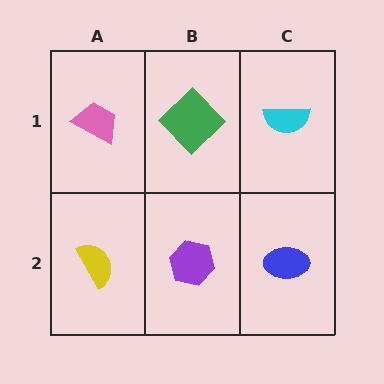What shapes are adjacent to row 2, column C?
A cyan semicircle (row 1, column C), a purple hexagon (row 2, column B).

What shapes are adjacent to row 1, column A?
A yellow semicircle (row 2, column A), a green diamond (row 1, column B).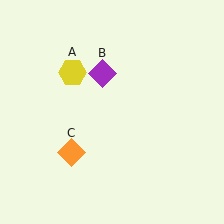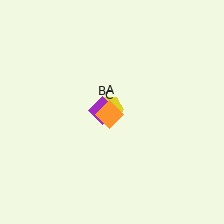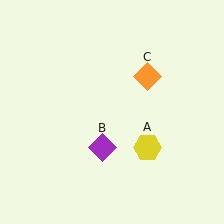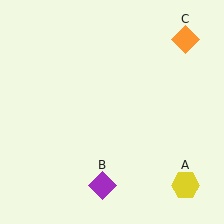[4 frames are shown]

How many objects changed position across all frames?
3 objects changed position: yellow hexagon (object A), purple diamond (object B), orange diamond (object C).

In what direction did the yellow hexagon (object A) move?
The yellow hexagon (object A) moved down and to the right.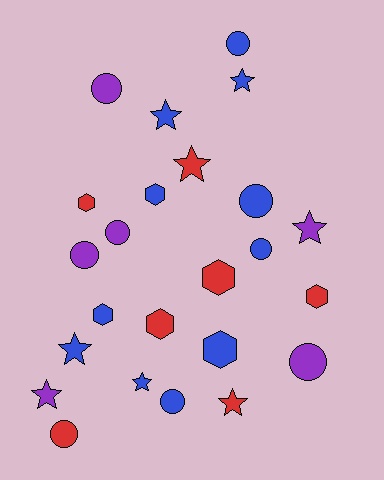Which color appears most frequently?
Blue, with 11 objects.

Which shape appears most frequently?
Circle, with 9 objects.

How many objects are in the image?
There are 24 objects.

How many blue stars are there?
There are 4 blue stars.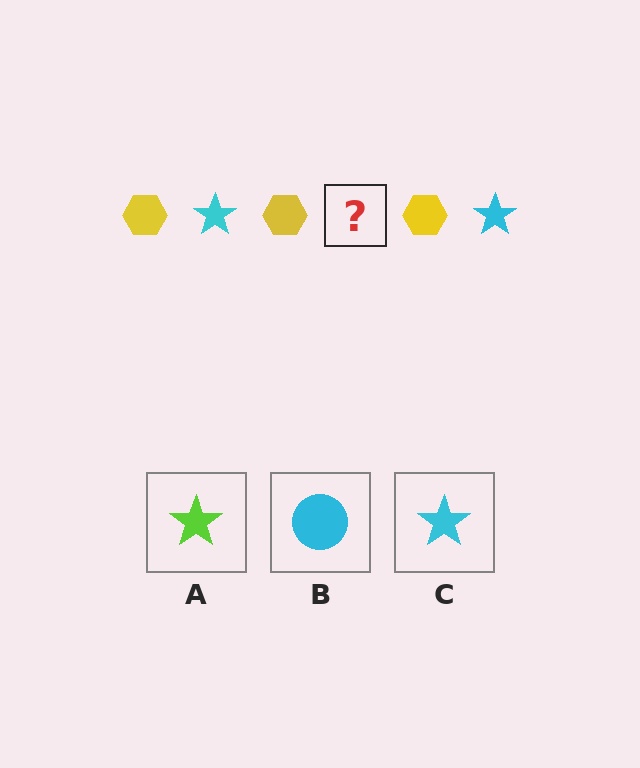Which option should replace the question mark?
Option C.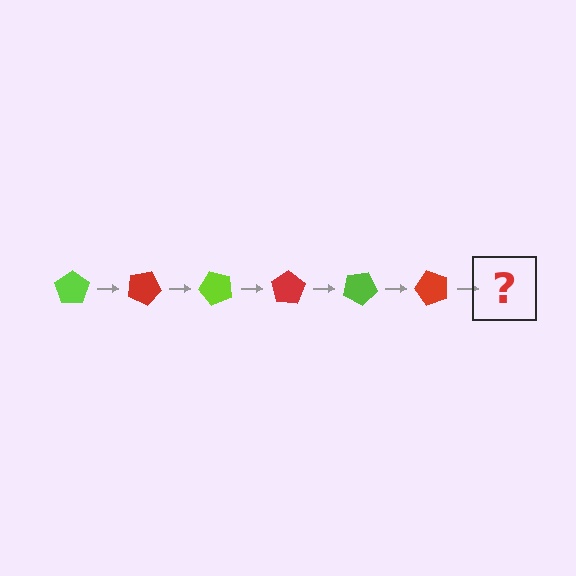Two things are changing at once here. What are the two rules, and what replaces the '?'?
The two rules are that it rotates 25 degrees each step and the color cycles through lime and red. The '?' should be a lime pentagon, rotated 150 degrees from the start.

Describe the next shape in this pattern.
It should be a lime pentagon, rotated 150 degrees from the start.